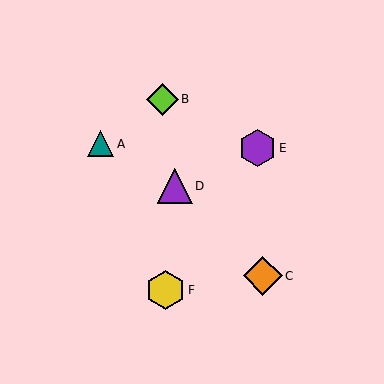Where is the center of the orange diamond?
The center of the orange diamond is at (263, 276).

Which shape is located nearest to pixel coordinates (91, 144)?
The teal triangle (labeled A) at (101, 144) is nearest to that location.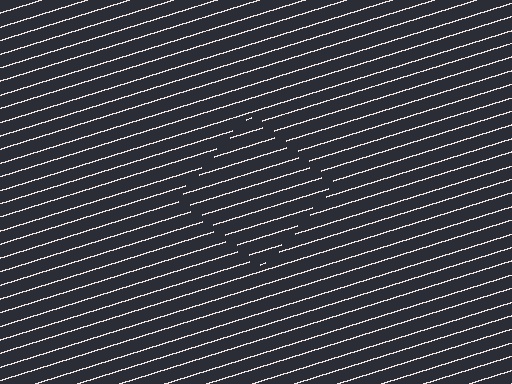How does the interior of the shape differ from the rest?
The interior of the shape contains the same grating, shifted by half a period — the contour is defined by the phase discontinuity where line-ends from the inner and outer gratings abut.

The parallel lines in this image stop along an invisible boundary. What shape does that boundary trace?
An illusory square. The interior of the shape contains the same grating, shifted by half a period — the contour is defined by the phase discontinuity where line-ends from the inner and outer gratings abut.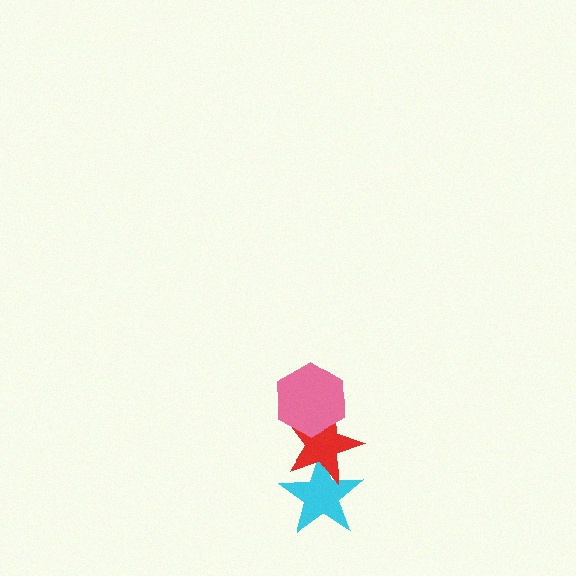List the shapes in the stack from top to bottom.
From top to bottom: the pink hexagon, the red star, the cyan star.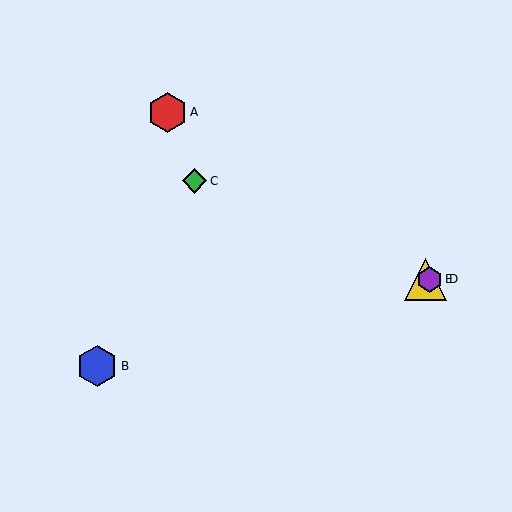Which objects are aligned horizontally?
Objects D, E are aligned horizontally.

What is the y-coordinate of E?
Object E is at y≈279.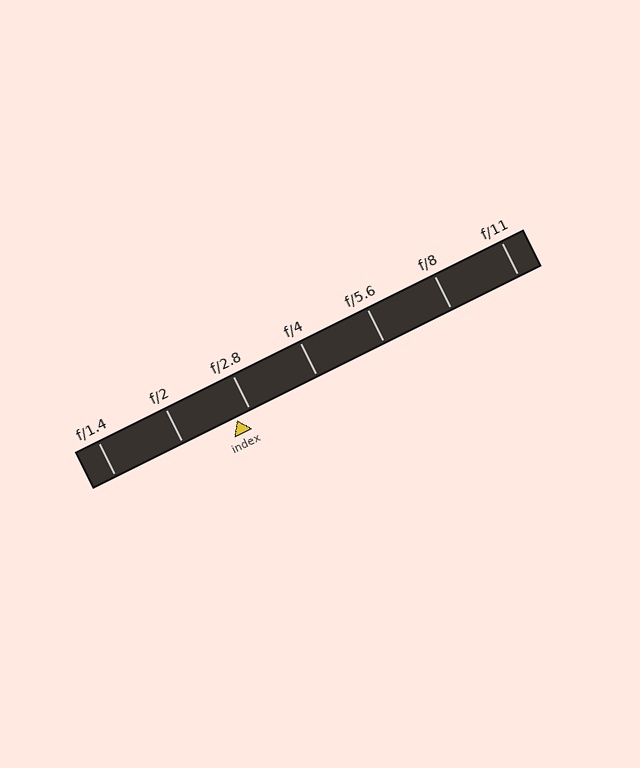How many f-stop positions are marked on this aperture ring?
There are 7 f-stop positions marked.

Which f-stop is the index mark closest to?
The index mark is closest to f/2.8.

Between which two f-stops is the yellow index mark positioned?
The index mark is between f/2 and f/2.8.